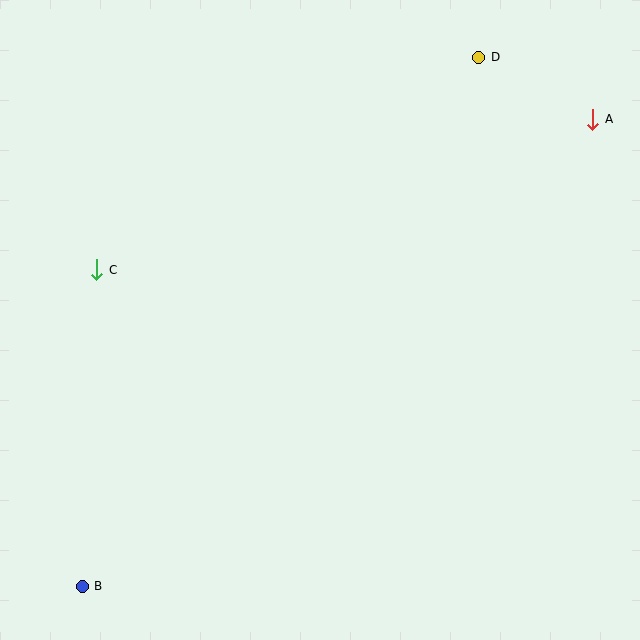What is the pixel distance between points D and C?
The distance between D and C is 437 pixels.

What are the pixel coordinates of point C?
Point C is at (97, 270).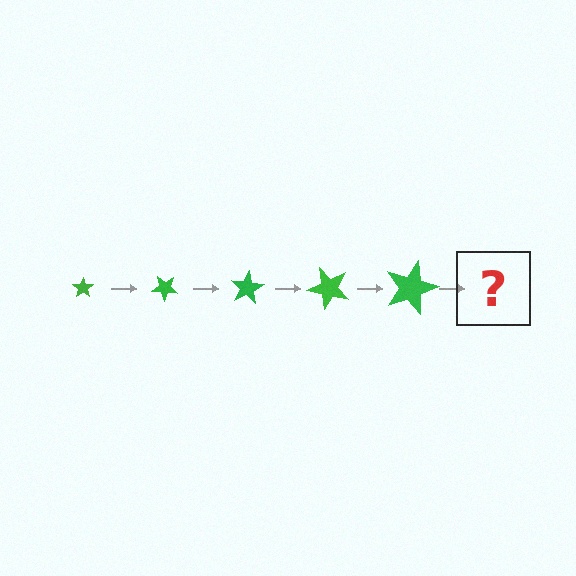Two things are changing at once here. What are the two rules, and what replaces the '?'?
The two rules are that the star grows larger each step and it rotates 40 degrees each step. The '?' should be a star, larger than the previous one and rotated 200 degrees from the start.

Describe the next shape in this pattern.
It should be a star, larger than the previous one and rotated 200 degrees from the start.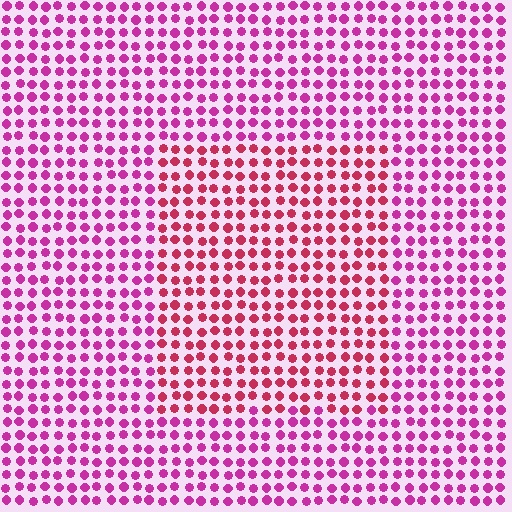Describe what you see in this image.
The image is filled with small magenta elements in a uniform arrangement. A rectangle-shaped region is visible where the elements are tinted to a slightly different hue, forming a subtle color boundary.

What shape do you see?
I see a rectangle.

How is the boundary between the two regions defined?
The boundary is defined purely by a slight shift in hue (about 29 degrees). Spacing, size, and orientation are identical on both sides.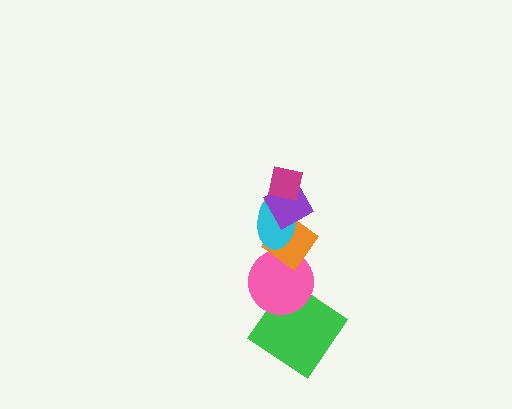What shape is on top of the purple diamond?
The magenta square is on top of the purple diamond.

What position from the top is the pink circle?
The pink circle is 5th from the top.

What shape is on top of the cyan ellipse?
The purple diamond is on top of the cyan ellipse.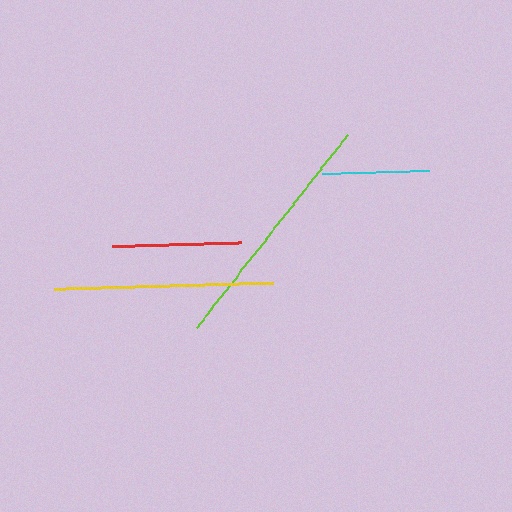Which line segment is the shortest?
The cyan line is the shortest at approximately 106 pixels.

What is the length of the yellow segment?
The yellow segment is approximately 219 pixels long.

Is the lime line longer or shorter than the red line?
The lime line is longer than the red line.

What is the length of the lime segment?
The lime segment is approximately 244 pixels long.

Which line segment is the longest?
The lime line is the longest at approximately 244 pixels.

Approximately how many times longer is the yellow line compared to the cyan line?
The yellow line is approximately 2.1 times the length of the cyan line.